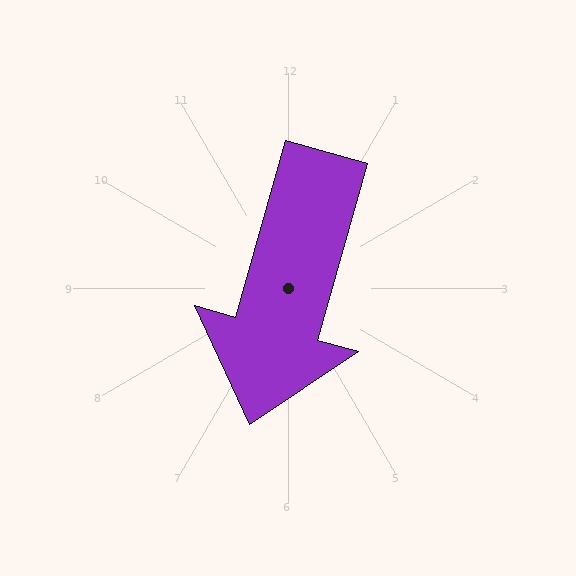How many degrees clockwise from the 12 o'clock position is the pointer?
Approximately 196 degrees.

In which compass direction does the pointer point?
South.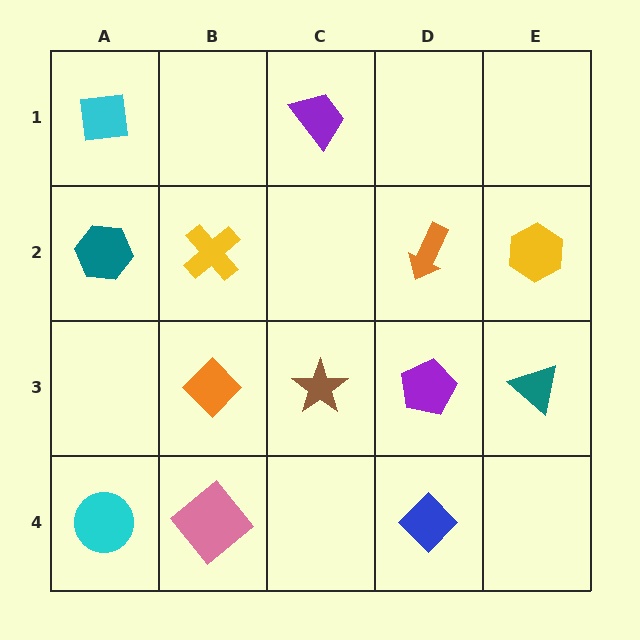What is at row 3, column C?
A brown star.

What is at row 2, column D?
An orange arrow.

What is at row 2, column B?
A yellow cross.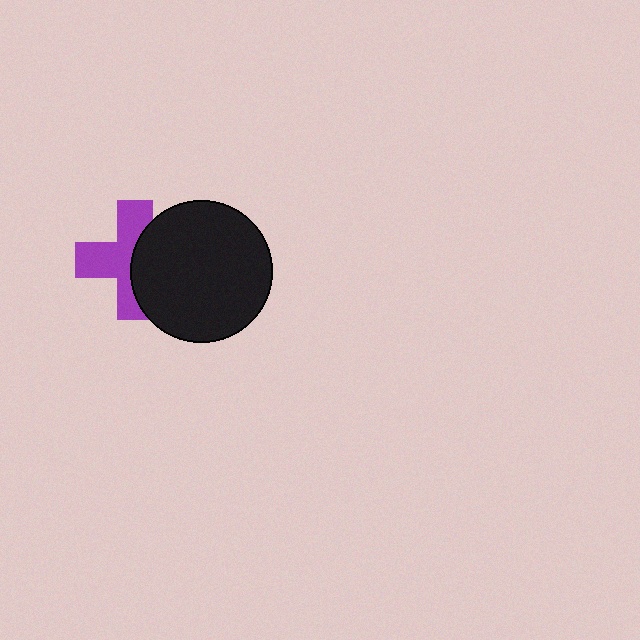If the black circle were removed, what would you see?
You would see the complete purple cross.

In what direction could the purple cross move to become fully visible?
The purple cross could move left. That would shift it out from behind the black circle entirely.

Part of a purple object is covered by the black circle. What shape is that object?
It is a cross.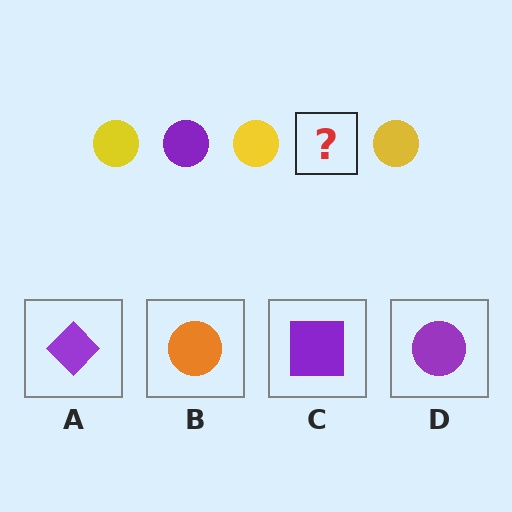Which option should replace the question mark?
Option D.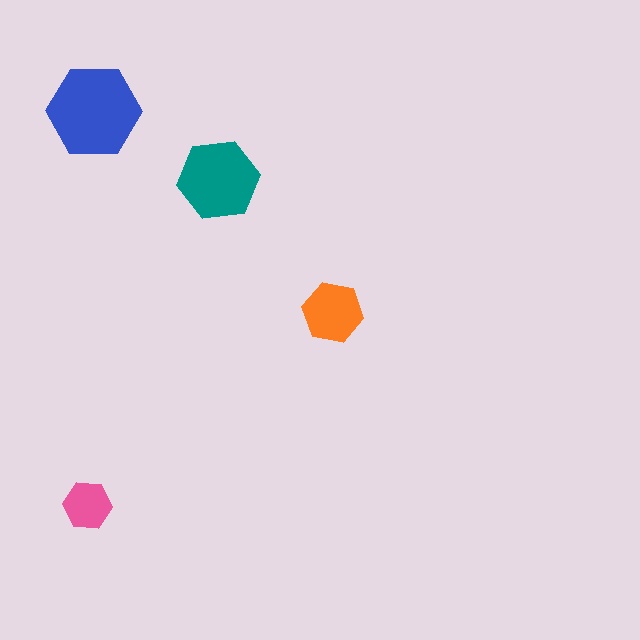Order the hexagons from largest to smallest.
the blue one, the teal one, the orange one, the pink one.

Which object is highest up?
The blue hexagon is topmost.